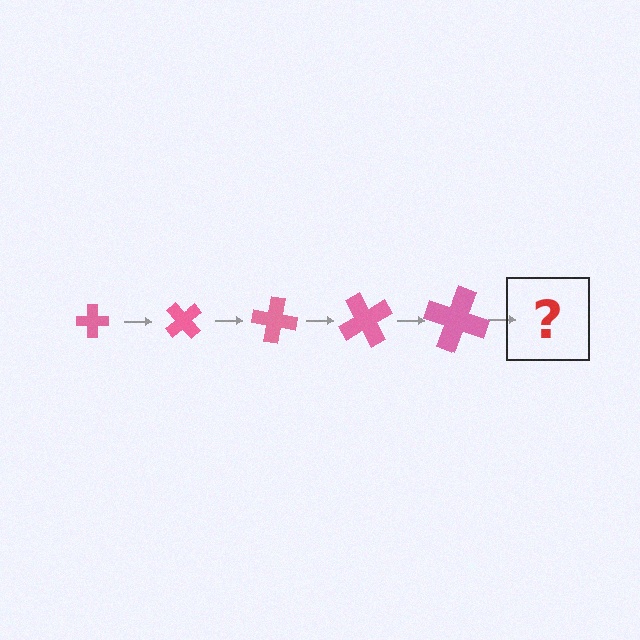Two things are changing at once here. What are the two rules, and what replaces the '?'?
The two rules are that the cross grows larger each step and it rotates 50 degrees each step. The '?' should be a cross, larger than the previous one and rotated 250 degrees from the start.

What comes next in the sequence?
The next element should be a cross, larger than the previous one and rotated 250 degrees from the start.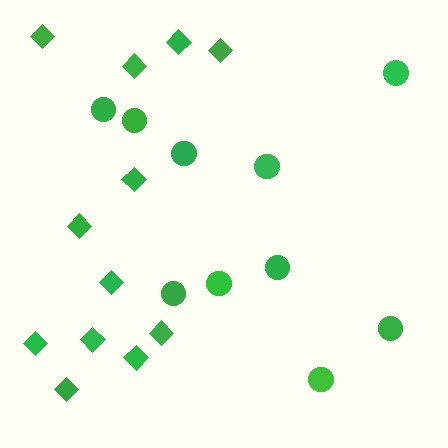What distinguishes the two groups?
There are 2 groups: one group of circles (10) and one group of diamonds (12).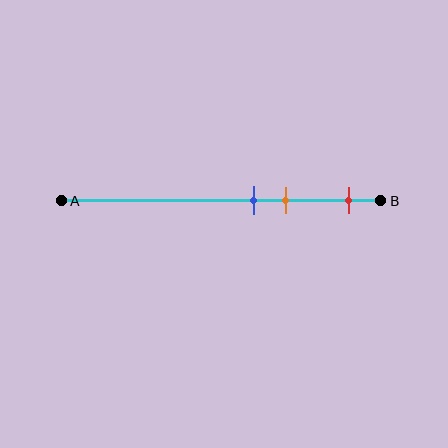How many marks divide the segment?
There are 3 marks dividing the segment.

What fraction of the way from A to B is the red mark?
The red mark is approximately 90% (0.9) of the way from A to B.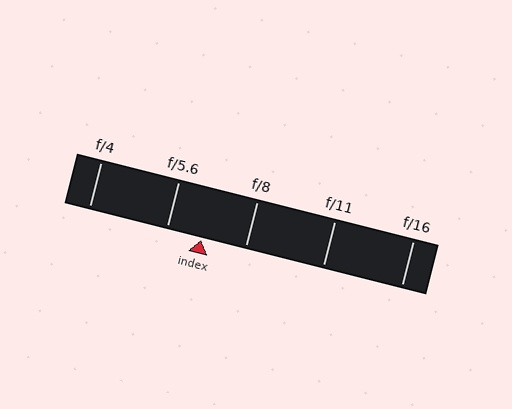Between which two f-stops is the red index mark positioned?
The index mark is between f/5.6 and f/8.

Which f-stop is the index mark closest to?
The index mark is closest to f/5.6.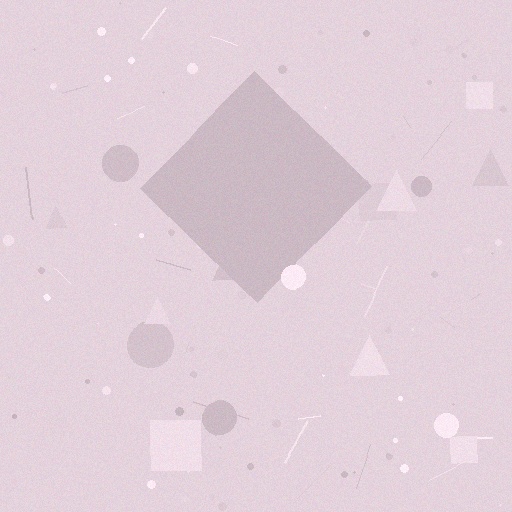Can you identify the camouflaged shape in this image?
The camouflaged shape is a diamond.